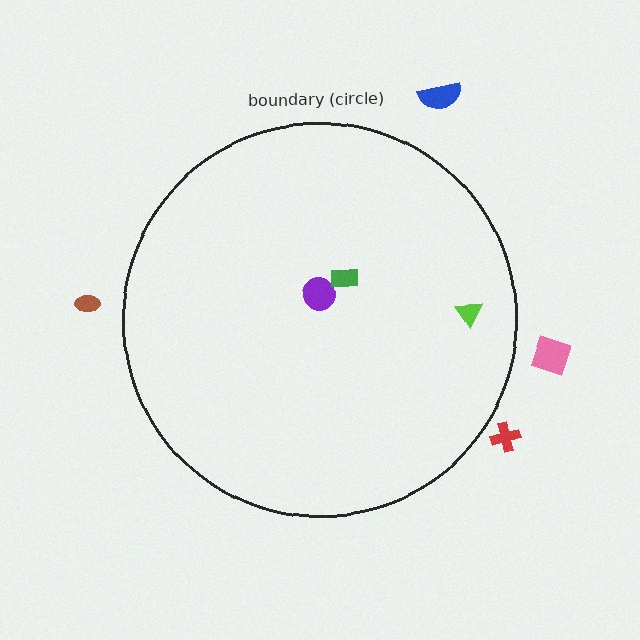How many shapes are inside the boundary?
3 inside, 4 outside.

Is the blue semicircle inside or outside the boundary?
Outside.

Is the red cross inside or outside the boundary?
Outside.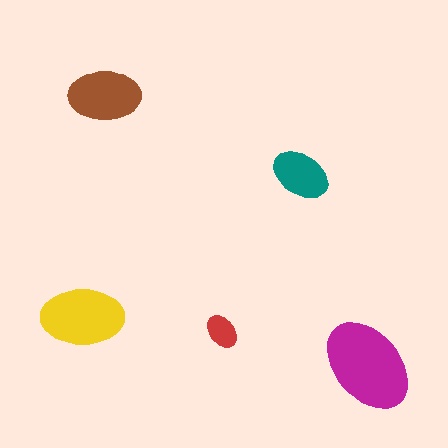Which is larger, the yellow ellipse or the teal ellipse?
The yellow one.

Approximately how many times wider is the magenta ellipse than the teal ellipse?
About 1.5 times wider.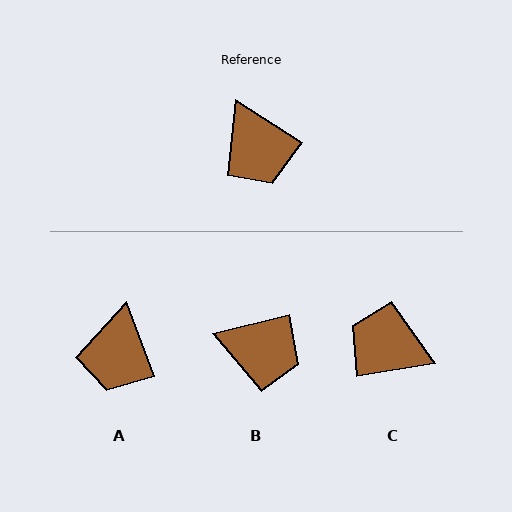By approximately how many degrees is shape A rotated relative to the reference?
Approximately 37 degrees clockwise.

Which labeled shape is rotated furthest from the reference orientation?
C, about 138 degrees away.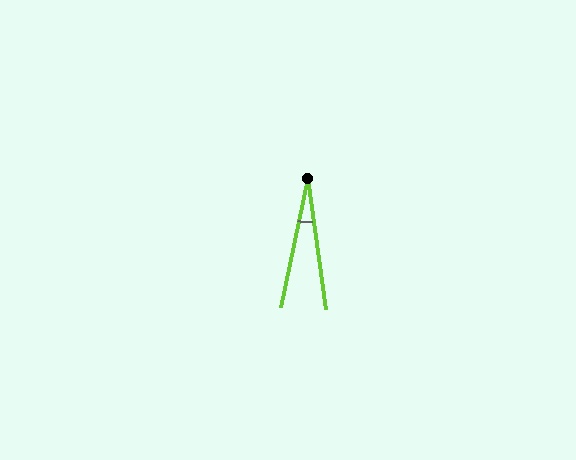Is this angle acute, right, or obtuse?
It is acute.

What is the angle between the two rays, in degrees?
Approximately 20 degrees.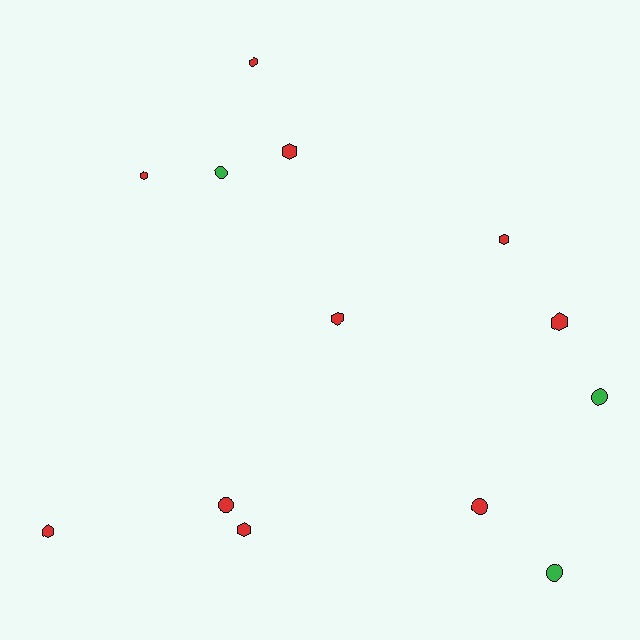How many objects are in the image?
There are 13 objects.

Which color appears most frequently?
Red, with 10 objects.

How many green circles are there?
There are 3 green circles.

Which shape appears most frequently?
Hexagon, with 8 objects.